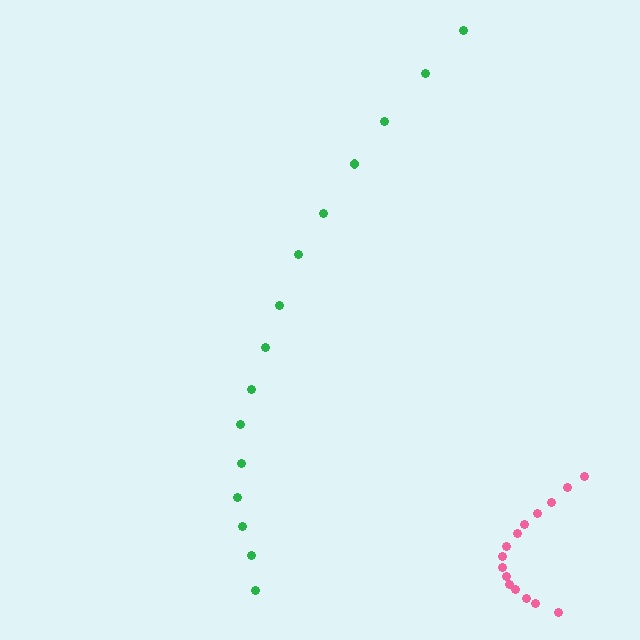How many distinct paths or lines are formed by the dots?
There are 2 distinct paths.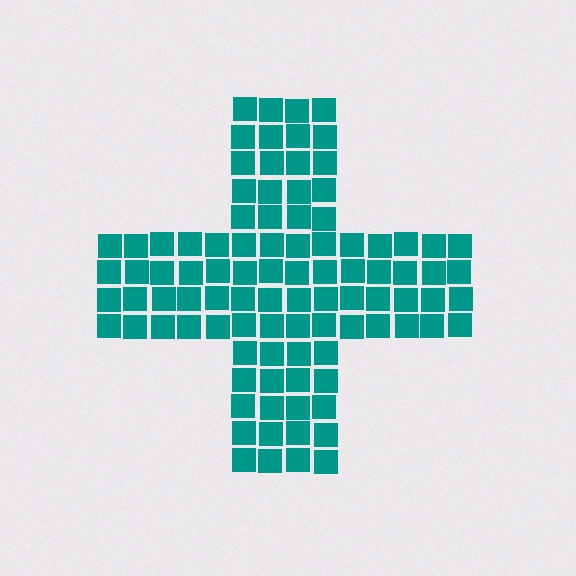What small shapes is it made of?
It is made of small squares.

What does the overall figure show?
The overall figure shows a cross.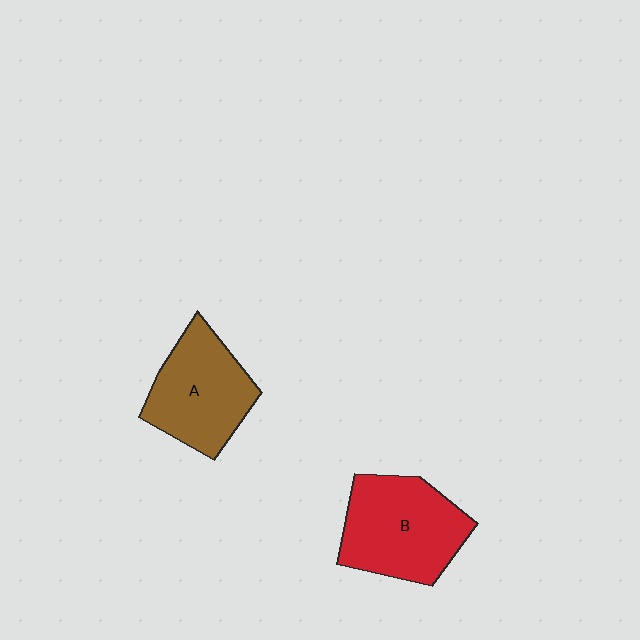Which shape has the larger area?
Shape B (red).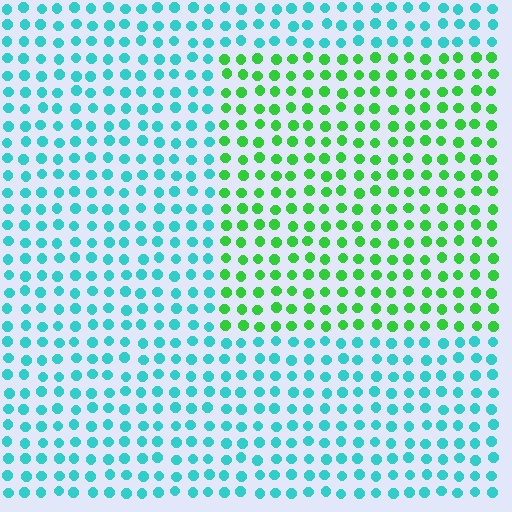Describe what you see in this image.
The image is filled with small cyan elements in a uniform arrangement. A rectangle-shaped region is visible where the elements are tinted to a slightly different hue, forming a subtle color boundary.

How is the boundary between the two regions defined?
The boundary is defined purely by a slight shift in hue (about 55 degrees). Spacing, size, and orientation are identical on both sides.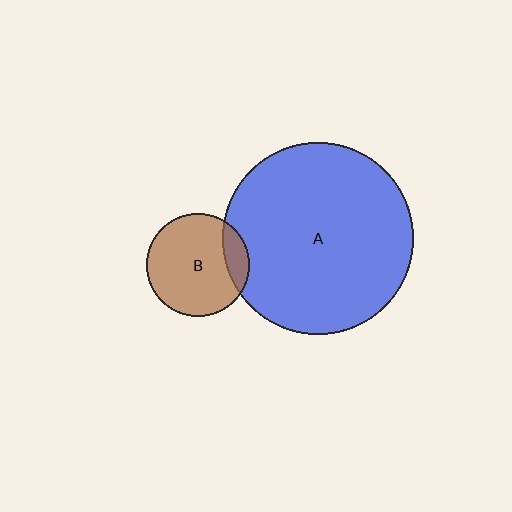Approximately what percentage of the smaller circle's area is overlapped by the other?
Approximately 15%.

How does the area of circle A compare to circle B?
Approximately 3.4 times.